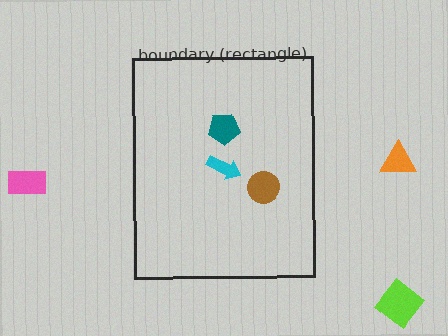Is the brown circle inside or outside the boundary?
Inside.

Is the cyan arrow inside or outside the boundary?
Inside.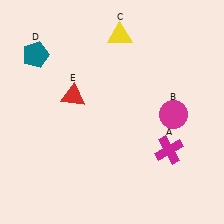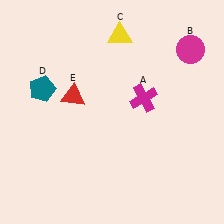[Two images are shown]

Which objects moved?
The objects that moved are: the magenta cross (A), the magenta circle (B), the teal pentagon (D).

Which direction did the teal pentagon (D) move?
The teal pentagon (D) moved down.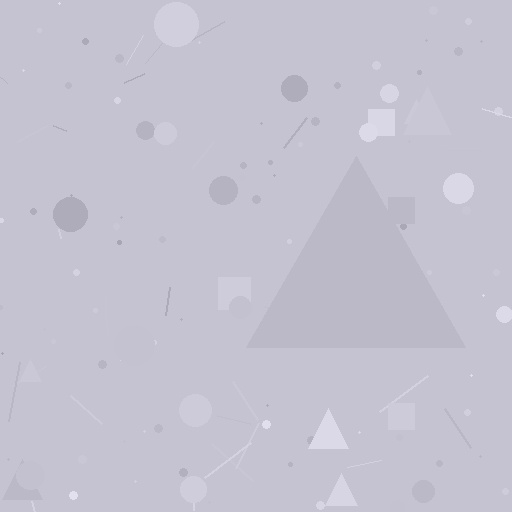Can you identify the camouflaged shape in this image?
The camouflaged shape is a triangle.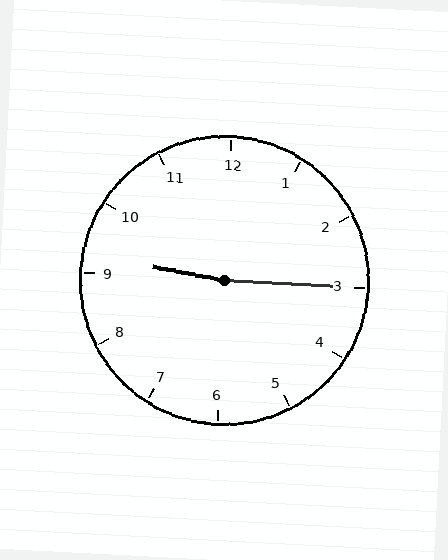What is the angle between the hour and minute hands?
Approximately 172 degrees.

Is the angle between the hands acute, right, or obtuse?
It is obtuse.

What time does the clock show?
9:15.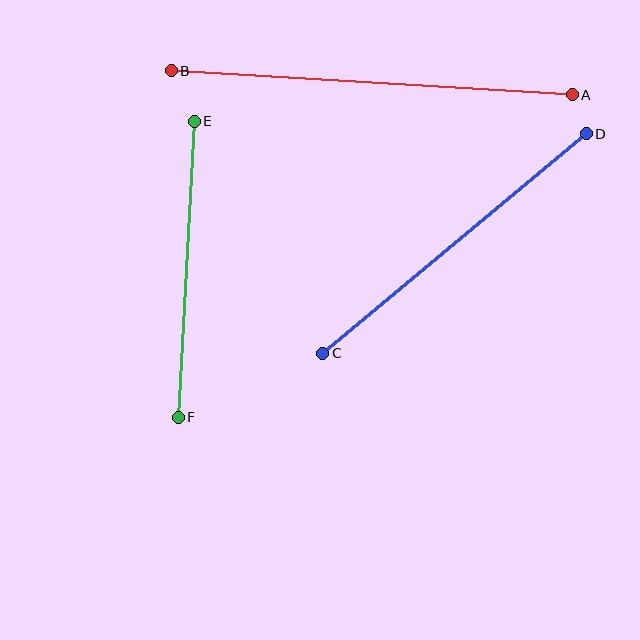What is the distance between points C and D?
The distance is approximately 343 pixels.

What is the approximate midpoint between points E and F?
The midpoint is at approximately (186, 269) pixels.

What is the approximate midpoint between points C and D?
The midpoint is at approximately (455, 244) pixels.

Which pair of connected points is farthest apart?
Points A and B are farthest apart.